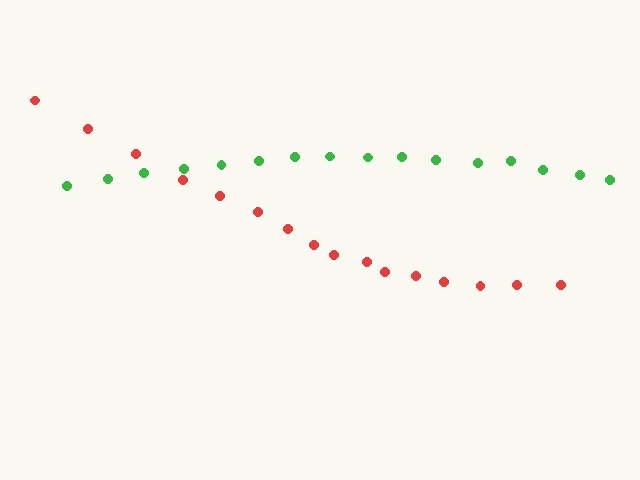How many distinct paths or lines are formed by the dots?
There are 2 distinct paths.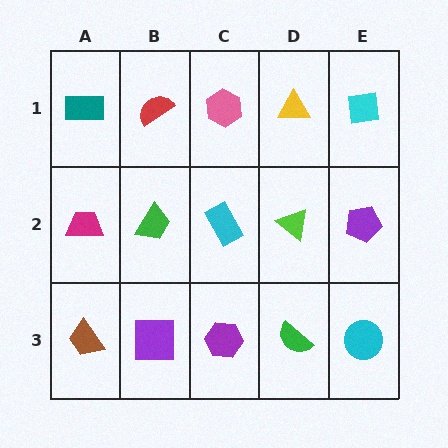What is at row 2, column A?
A magenta trapezoid.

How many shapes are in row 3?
5 shapes.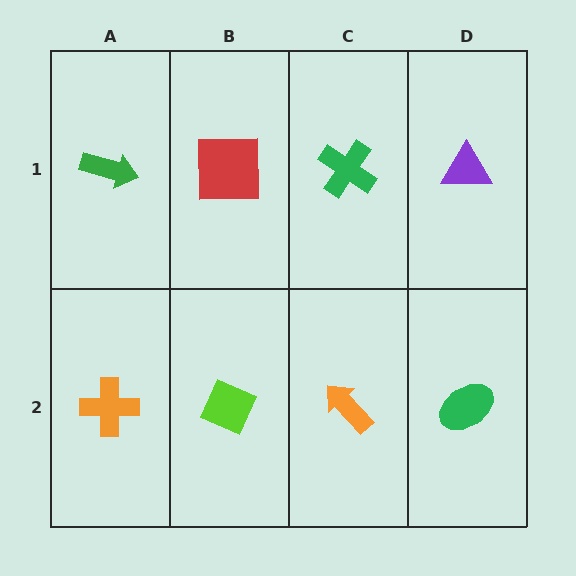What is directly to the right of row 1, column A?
A red square.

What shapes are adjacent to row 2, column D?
A purple triangle (row 1, column D), an orange arrow (row 2, column C).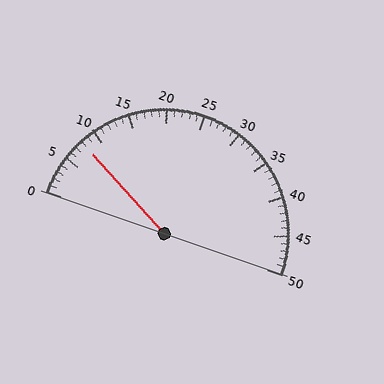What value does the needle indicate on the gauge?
The needle indicates approximately 8.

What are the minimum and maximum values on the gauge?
The gauge ranges from 0 to 50.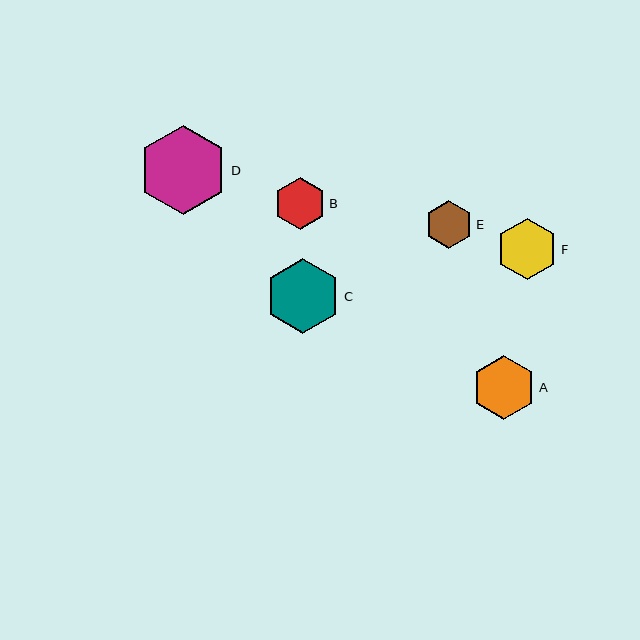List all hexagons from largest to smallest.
From largest to smallest: D, C, A, F, B, E.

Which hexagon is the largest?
Hexagon D is the largest with a size of approximately 89 pixels.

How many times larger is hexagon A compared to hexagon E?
Hexagon A is approximately 1.3 times the size of hexagon E.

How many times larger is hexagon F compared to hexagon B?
Hexagon F is approximately 1.2 times the size of hexagon B.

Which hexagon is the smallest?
Hexagon E is the smallest with a size of approximately 48 pixels.